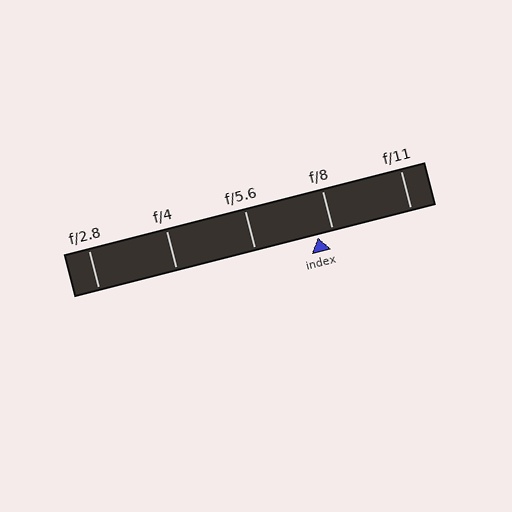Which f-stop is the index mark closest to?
The index mark is closest to f/8.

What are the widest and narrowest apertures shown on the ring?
The widest aperture shown is f/2.8 and the narrowest is f/11.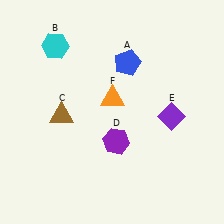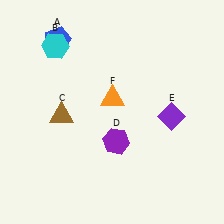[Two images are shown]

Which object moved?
The blue pentagon (A) moved left.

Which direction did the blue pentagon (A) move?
The blue pentagon (A) moved left.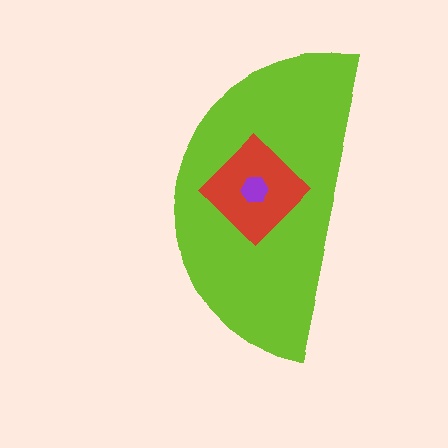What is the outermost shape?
The lime semicircle.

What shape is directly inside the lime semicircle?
The red diamond.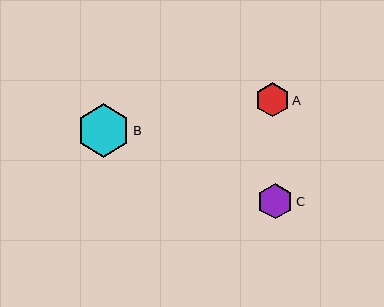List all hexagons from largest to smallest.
From largest to smallest: B, C, A.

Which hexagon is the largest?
Hexagon B is the largest with a size of approximately 53 pixels.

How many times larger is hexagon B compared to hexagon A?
Hexagon B is approximately 1.6 times the size of hexagon A.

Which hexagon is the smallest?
Hexagon A is the smallest with a size of approximately 34 pixels.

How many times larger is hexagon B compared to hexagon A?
Hexagon B is approximately 1.6 times the size of hexagon A.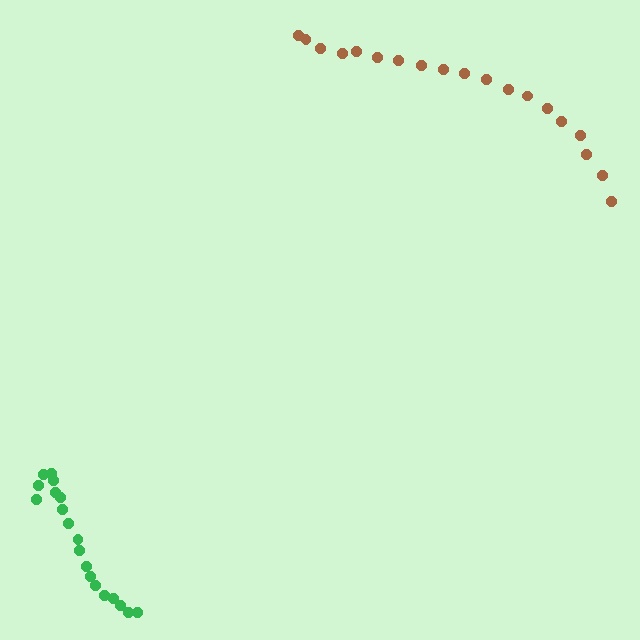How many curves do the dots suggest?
There are 2 distinct paths.